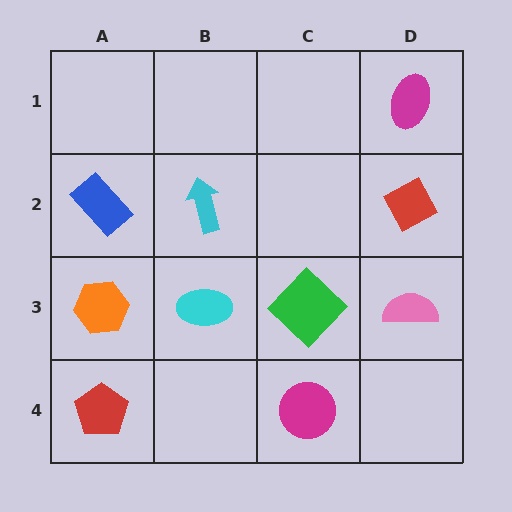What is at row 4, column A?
A red pentagon.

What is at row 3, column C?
A green diamond.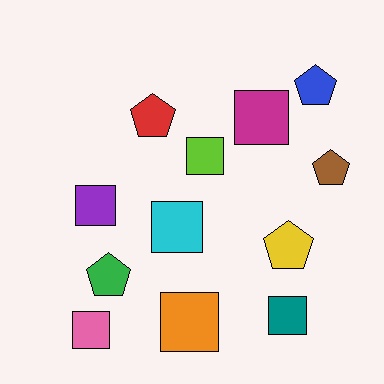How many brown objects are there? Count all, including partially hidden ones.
There is 1 brown object.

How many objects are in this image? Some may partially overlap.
There are 12 objects.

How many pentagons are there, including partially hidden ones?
There are 5 pentagons.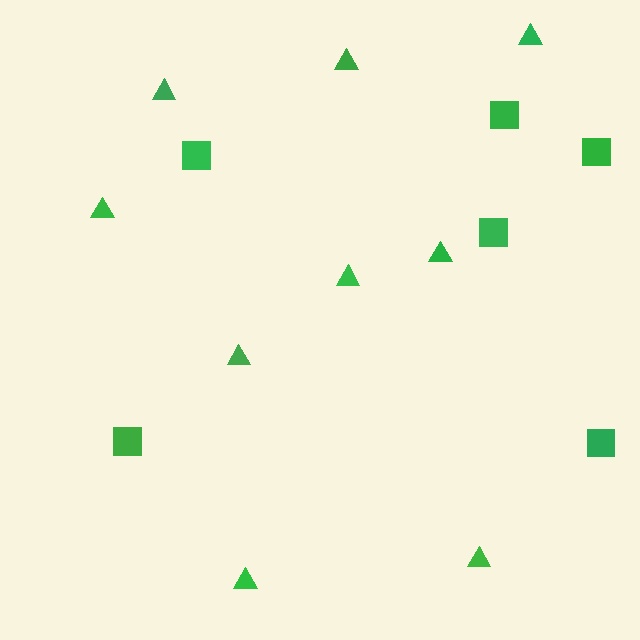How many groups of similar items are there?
There are 2 groups: one group of squares (6) and one group of triangles (9).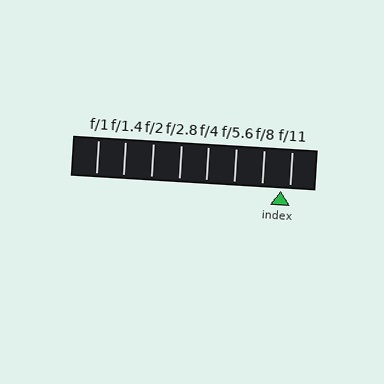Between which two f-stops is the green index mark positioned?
The index mark is between f/8 and f/11.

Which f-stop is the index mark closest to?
The index mark is closest to f/11.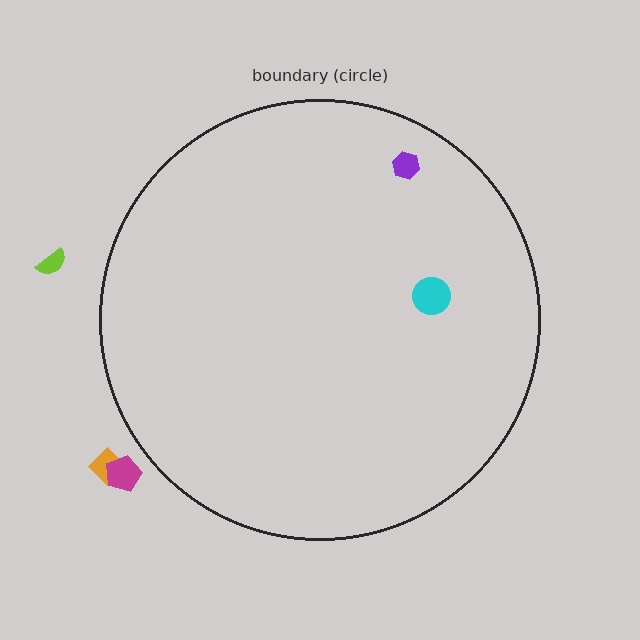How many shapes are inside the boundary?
2 inside, 3 outside.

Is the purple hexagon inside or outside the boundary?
Inside.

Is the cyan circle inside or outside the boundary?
Inside.